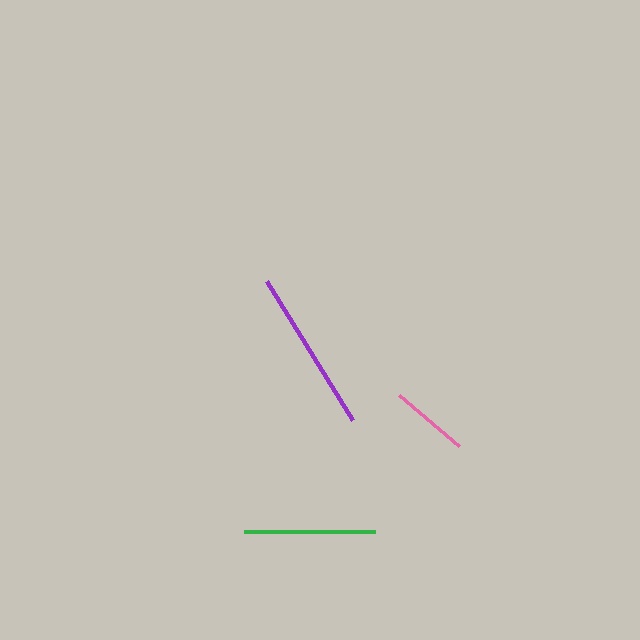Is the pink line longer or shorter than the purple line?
The purple line is longer than the pink line.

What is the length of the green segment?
The green segment is approximately 131 pixels long.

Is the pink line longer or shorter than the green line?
The green line is longer than the pink line.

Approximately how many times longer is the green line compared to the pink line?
The green line is approximately 1.7 times the length of the pink line.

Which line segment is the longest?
The purple line is the longest at approximately 163 pixels.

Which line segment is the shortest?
The pink line is the shortest at approximately 79 pixels.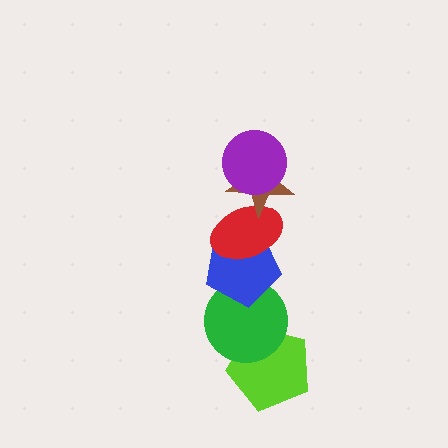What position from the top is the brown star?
The brown star is 2nd from the top.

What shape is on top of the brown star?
The purple circle is on top of the brown star.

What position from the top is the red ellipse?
The red ellipse is 3rd from the top.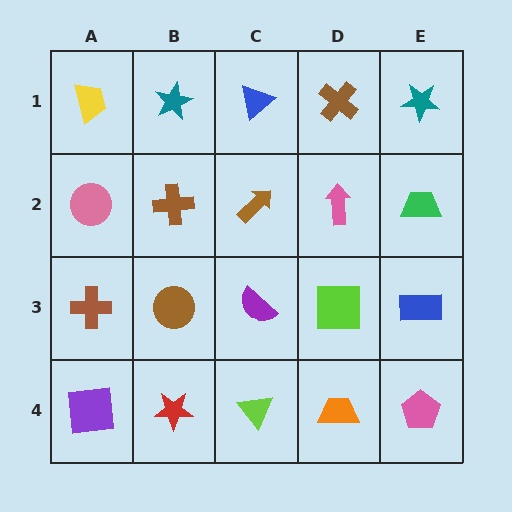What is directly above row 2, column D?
A brown cross.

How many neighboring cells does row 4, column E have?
2.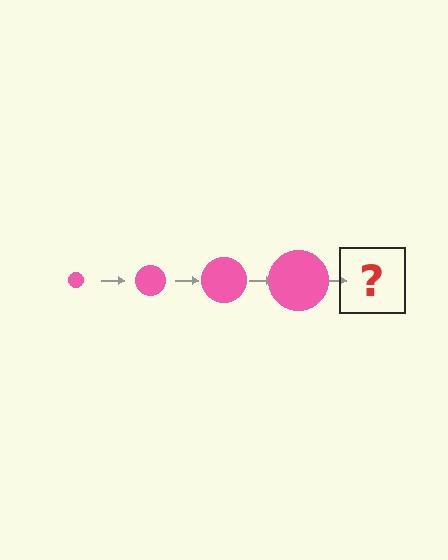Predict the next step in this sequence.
The next step is a pink circle, larger than the previous one.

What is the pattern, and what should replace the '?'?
The pattern is that the circle gets progressively larger each step. The '?' should be a pink circle, larger than the previous one.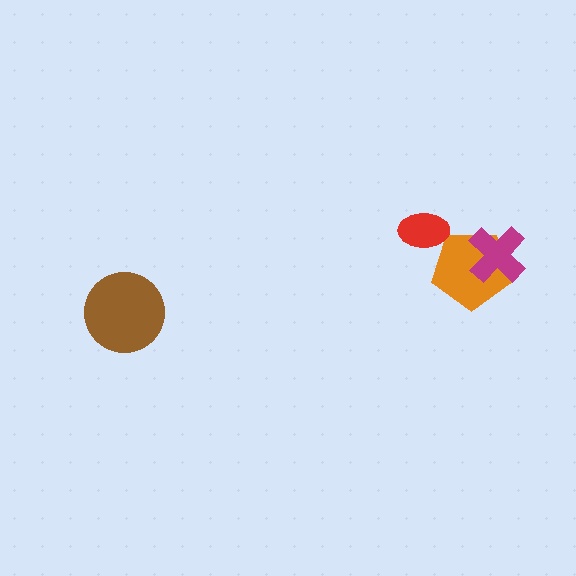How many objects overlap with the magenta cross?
1 object overlaps with the magenta cross.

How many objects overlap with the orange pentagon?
1 object overlaps with the orange pentagon.